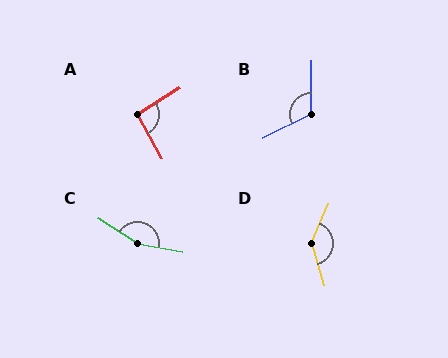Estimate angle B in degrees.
Approximately 117 degrees.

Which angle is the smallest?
A, at approximately 93 degrees.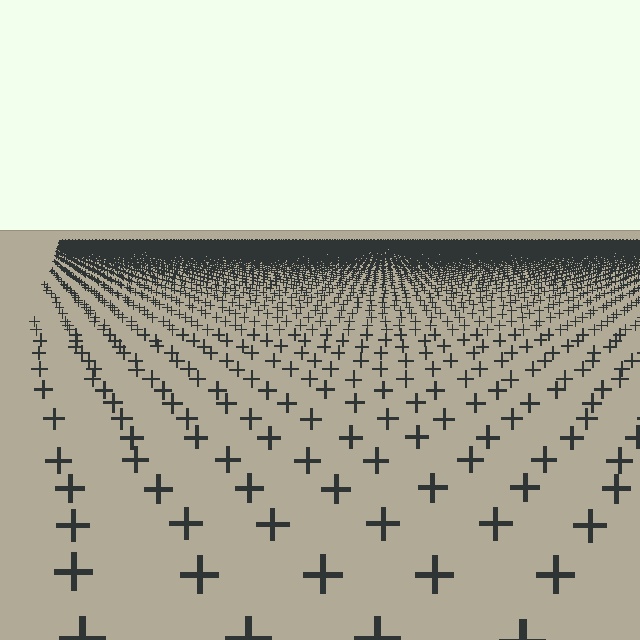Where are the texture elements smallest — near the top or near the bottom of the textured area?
Near the top.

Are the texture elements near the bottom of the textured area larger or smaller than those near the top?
Larger. Near the bottom, elements are closer to the viewer and appear at a bigger on-screen size.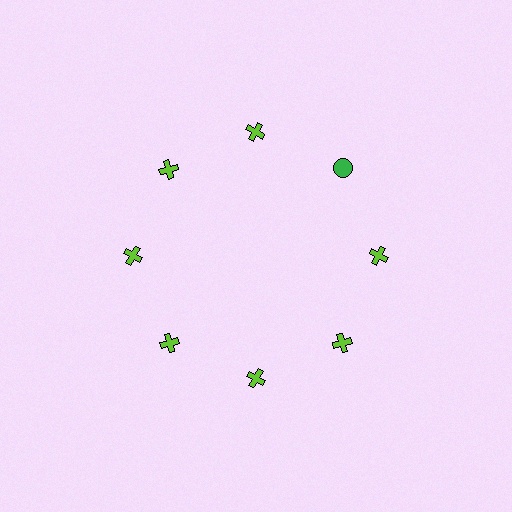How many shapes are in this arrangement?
There are 8 shapes arranged in a ring pattern.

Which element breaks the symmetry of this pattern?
The green circle at roughly the 2 o'clock position breaks the symmetry. All other shapes are lime crosses.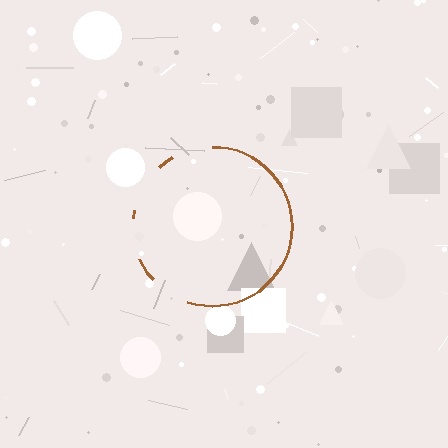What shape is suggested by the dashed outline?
The dashed outline suggests a circle.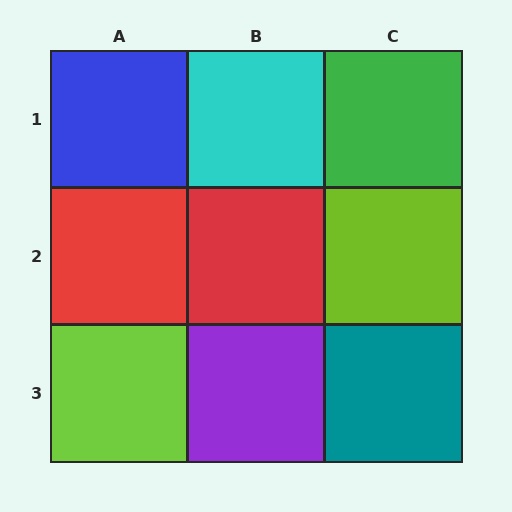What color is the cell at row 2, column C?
Lime.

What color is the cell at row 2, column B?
Red.